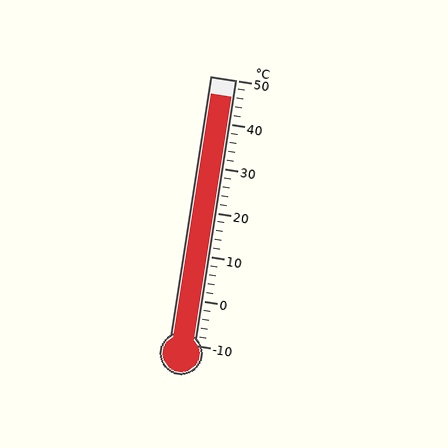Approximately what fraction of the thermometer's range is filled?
The thermometer is filled to approximately 95% of its range.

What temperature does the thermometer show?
The thermometer shows approximately 46°C.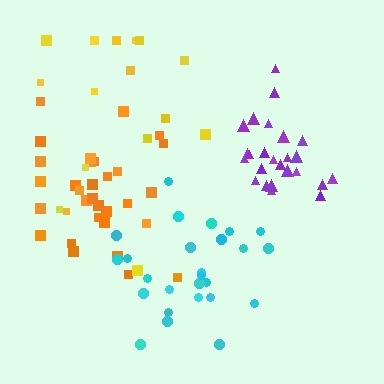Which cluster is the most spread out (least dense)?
Yellow.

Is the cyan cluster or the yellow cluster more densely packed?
Cyan.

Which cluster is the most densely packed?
Purple.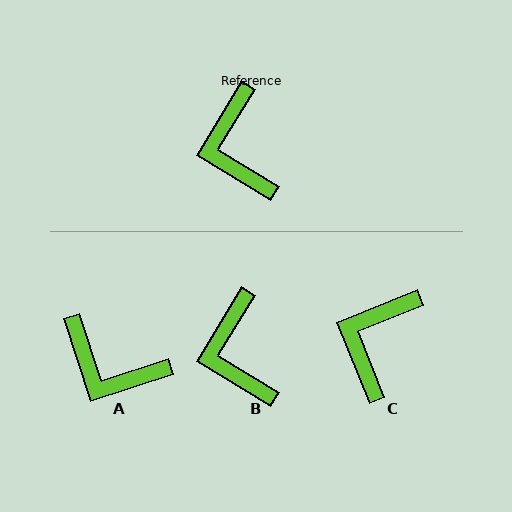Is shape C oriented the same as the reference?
No, it is off by about 37 degrees.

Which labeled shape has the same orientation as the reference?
B.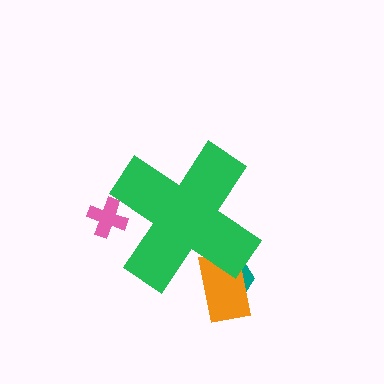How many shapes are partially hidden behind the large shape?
3 shapes are partially hidden.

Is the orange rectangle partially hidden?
Yes, the orange rectangle is partially hidden behind the green cross.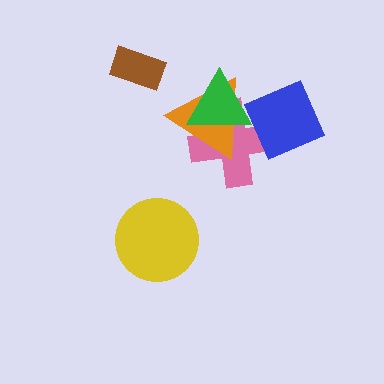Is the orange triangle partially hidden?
Yes, it is partially covered by another shape.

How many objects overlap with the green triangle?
3 objects overlap with the green triangle.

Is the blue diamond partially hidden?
Yes, it is partially covered by another shape.